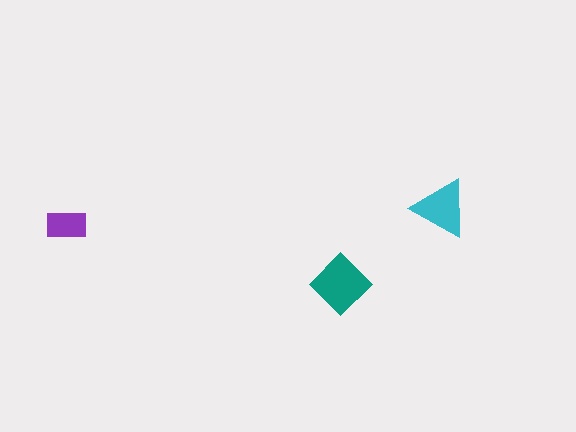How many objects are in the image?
There are 3 objects in the image.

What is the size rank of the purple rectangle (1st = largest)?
3rd.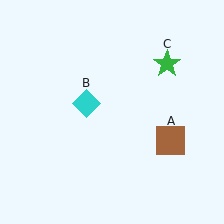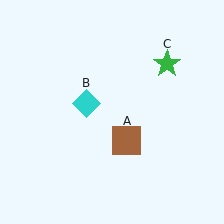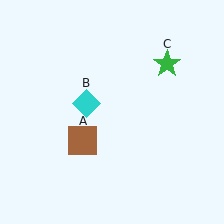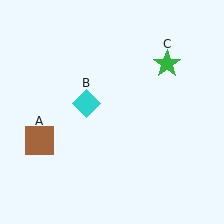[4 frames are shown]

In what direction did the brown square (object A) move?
The brown square (object A) moved left.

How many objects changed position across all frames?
1 object changed position: brown square (object A).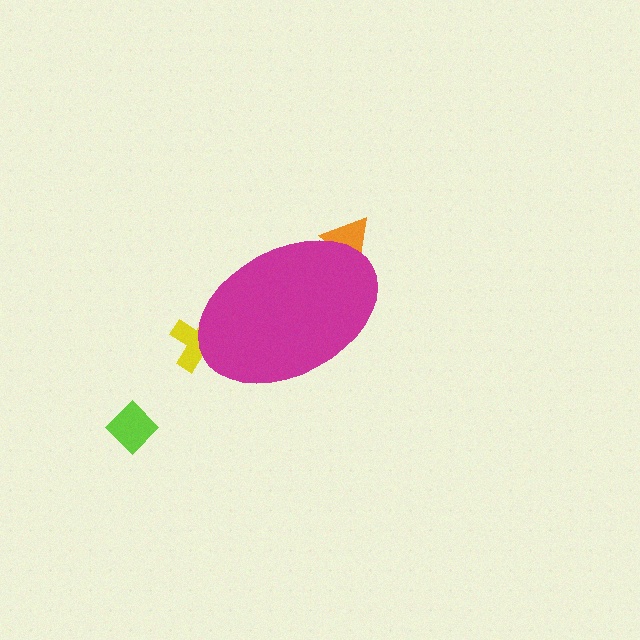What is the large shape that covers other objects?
A magenta ellipse.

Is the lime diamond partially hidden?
No, the lime diamond is fully visible.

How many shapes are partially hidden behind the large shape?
2 shapes are partially hidden.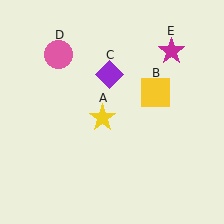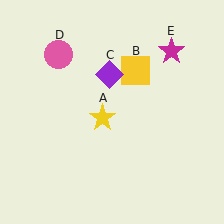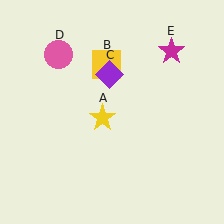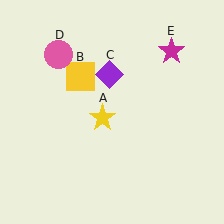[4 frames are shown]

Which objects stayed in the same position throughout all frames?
Yellow star (object A) and purple diamond (object C) and pink circle (object D) and magenta star (object E) remained stationary.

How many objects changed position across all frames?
1 object changed position: yellow square (object B).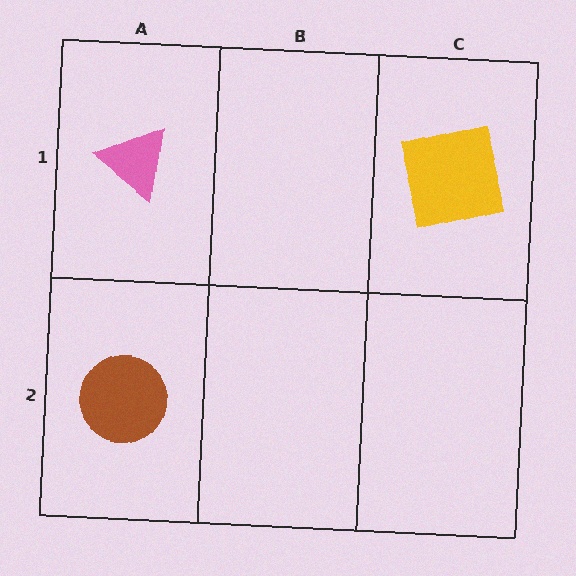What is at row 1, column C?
A yellow square.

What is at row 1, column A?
A pink triangle.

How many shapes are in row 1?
2 shapes.